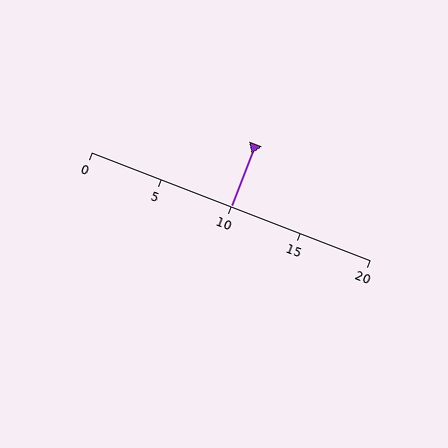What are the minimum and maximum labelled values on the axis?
The axis runs from 0 to 20.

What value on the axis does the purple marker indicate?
The marker indicates approximately 10.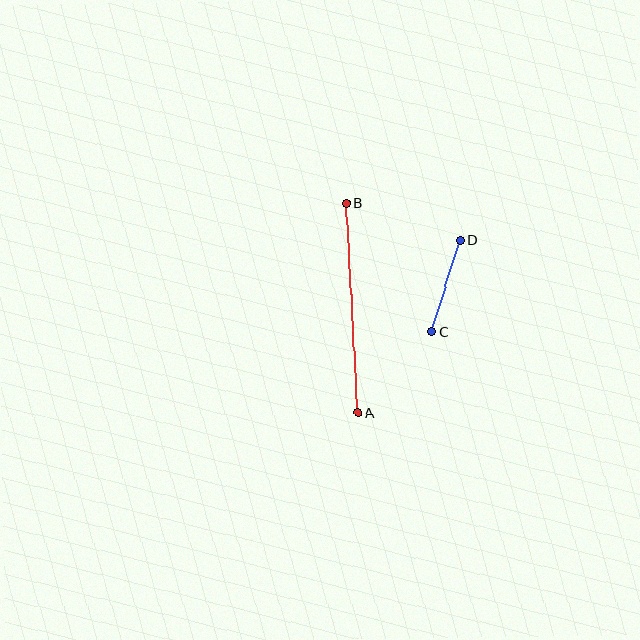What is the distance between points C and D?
The distance is approximately 96 pixels.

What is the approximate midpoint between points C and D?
The midpoint is at approximately (446, 286) pixels.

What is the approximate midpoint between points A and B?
The midpoint is at approximately (352, 308) pixels.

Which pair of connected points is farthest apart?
Points A and B are farthest apart.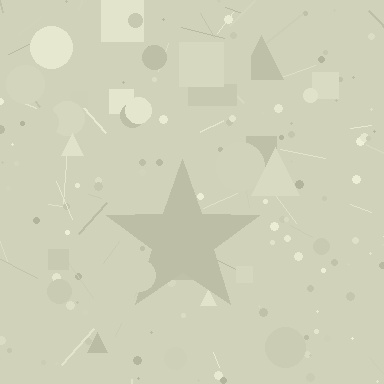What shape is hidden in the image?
A star is hidden in the image.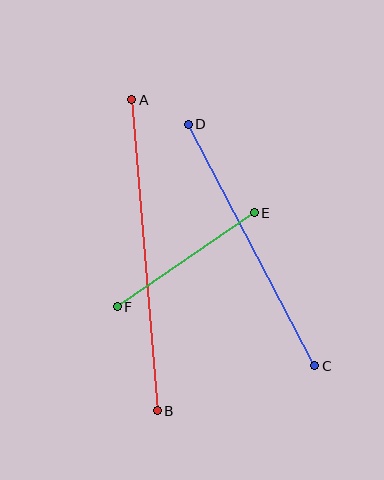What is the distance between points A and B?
The distance is approximately 312 pixels.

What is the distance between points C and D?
The distance is approximately 273 pixels.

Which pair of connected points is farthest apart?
Points A and B are farthest apart.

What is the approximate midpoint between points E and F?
The midpoint is at approximately (186, 260) pixels.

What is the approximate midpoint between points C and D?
The midpoint is at approximately (251, 245) pixels.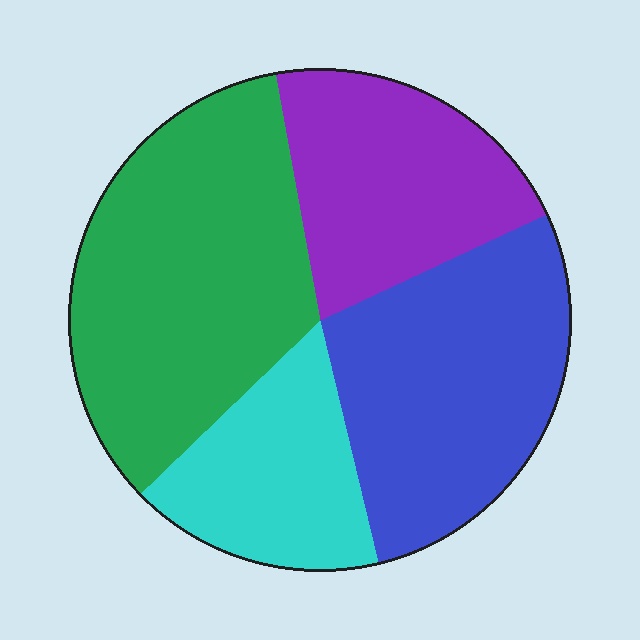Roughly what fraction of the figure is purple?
Purple covers roughly 20% of the figure.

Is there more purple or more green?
Green.